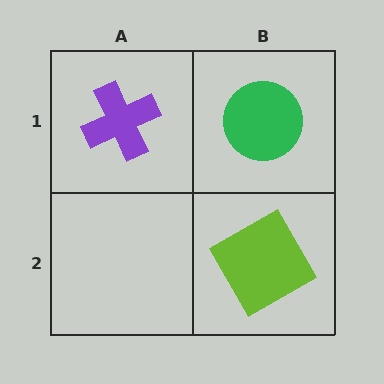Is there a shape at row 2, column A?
No, that cell is empty.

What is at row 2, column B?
A lime square.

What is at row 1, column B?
A green circle.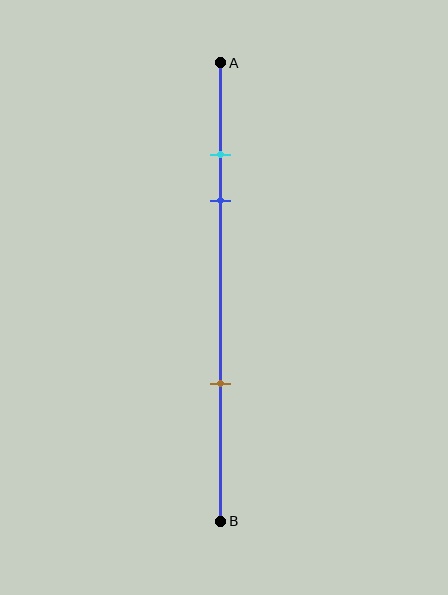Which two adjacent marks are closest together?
The cyan and blue marks are the closest adjacent pair.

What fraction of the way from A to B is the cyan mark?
The cyan mark is approximately 20% (0.2) of the way from A to B.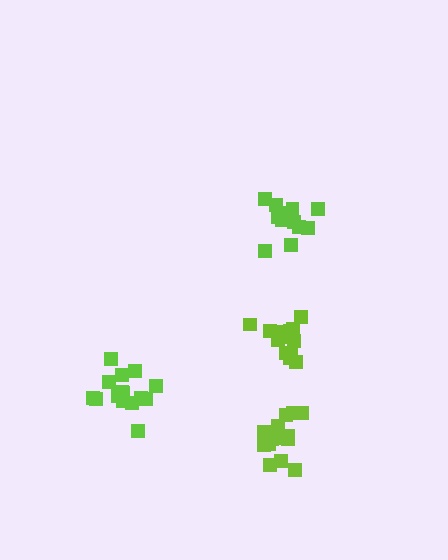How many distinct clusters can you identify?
There are 4 distinct clusters.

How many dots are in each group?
Group 1: 15 dots, Group 2: 13 dots, Group 3: 14 dots, Group 4: 15 dots (57 total).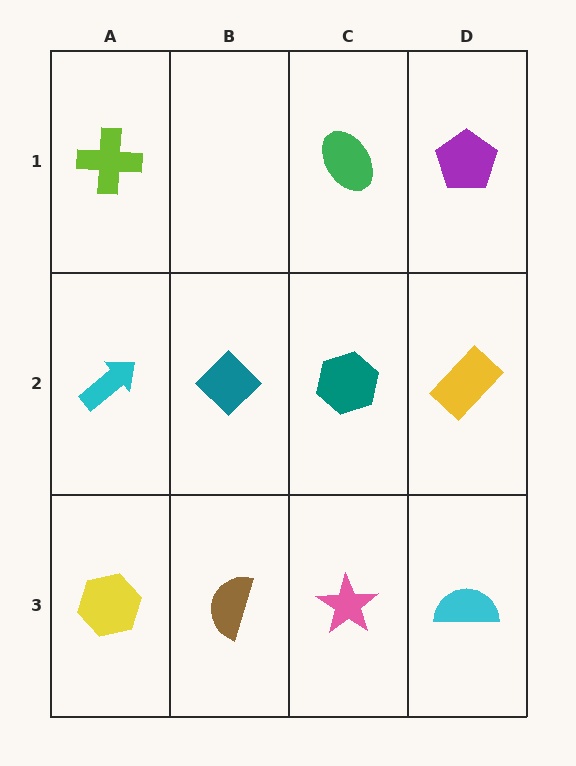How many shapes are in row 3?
4 shapes.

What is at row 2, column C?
A teal hexagon.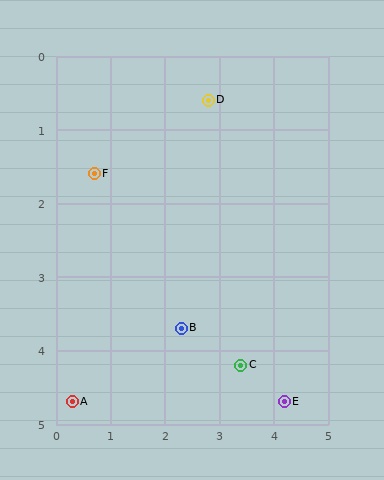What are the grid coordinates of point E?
Point E is at approximately (4.2, 4.7).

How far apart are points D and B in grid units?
Points D and B are about 3.1 grid units apart.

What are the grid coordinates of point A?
Point A is at approximately (0.3, 4.7).